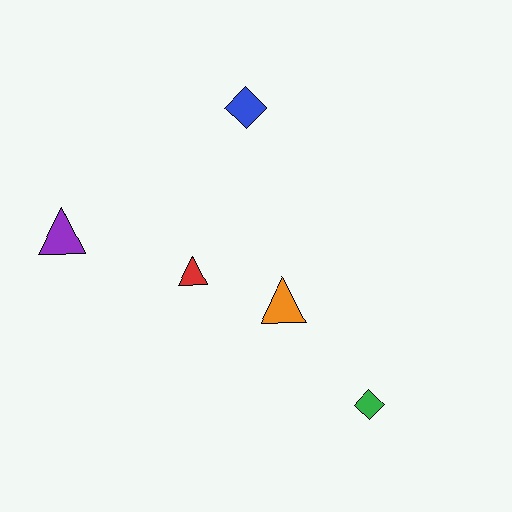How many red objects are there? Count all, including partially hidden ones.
There is 1 red object.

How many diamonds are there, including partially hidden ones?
There are 2 diamonds.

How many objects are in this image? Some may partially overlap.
There are 5 objects.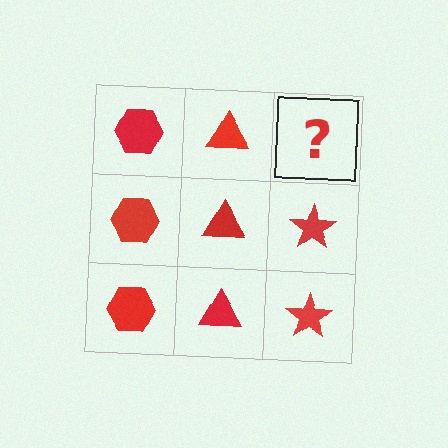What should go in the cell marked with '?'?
The missing cell should contain a red star.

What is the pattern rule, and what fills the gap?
The rule is that each column has a consistent shape. The gap should be filled with a red star.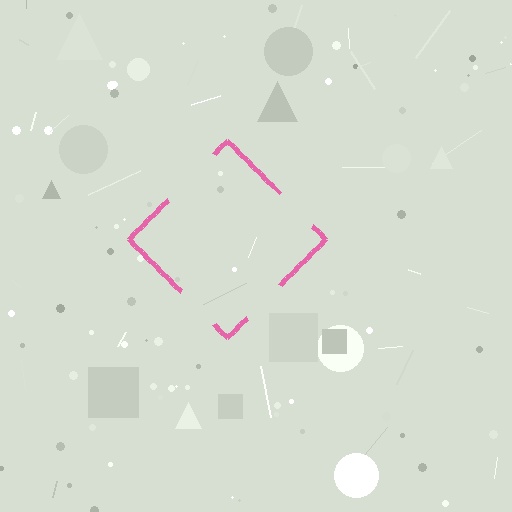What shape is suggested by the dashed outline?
The dashed outline suggests a diamond.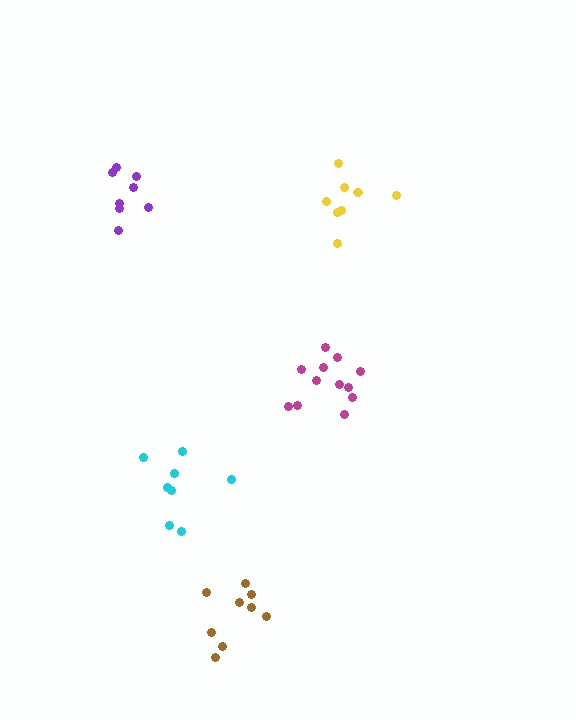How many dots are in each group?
Group 1: 9 dots, Group 2: 8 dots, Group 3: 8 dots, Group 4: 12 dots, Group 5: 8 dots (45 total).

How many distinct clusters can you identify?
There are 5 distinct clusters.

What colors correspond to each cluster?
The clusters are colored: brown, cyan, purple, magenta, yellow.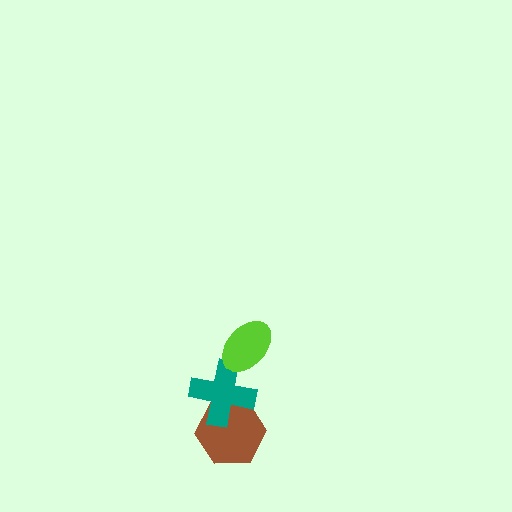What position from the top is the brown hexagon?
The brown hexagon is 3rd from the top.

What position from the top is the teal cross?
The teal cross is 2nd from the top.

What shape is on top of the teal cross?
The lime ellipse is on top of the teal cross.